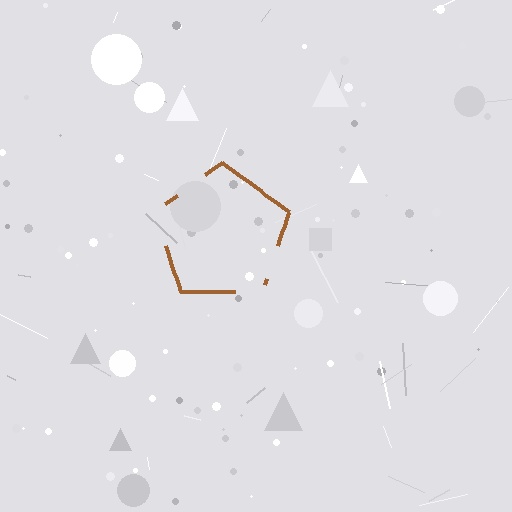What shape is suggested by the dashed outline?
The dashed outline suggests a pentagon.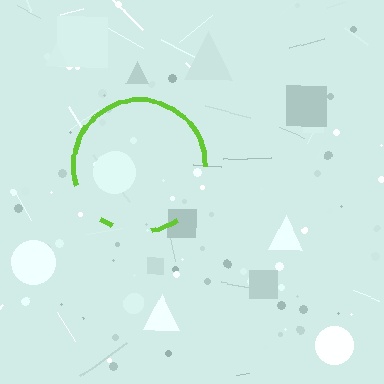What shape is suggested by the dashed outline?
The dashed outline suggests a circle.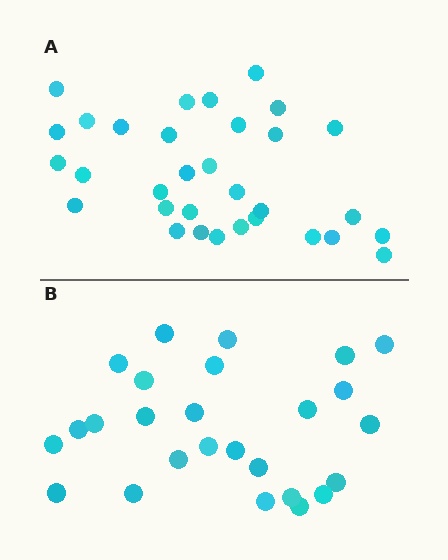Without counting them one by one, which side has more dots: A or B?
Region A (the top region) has more dots.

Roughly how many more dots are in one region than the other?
Region A has about 6 more dots than region B.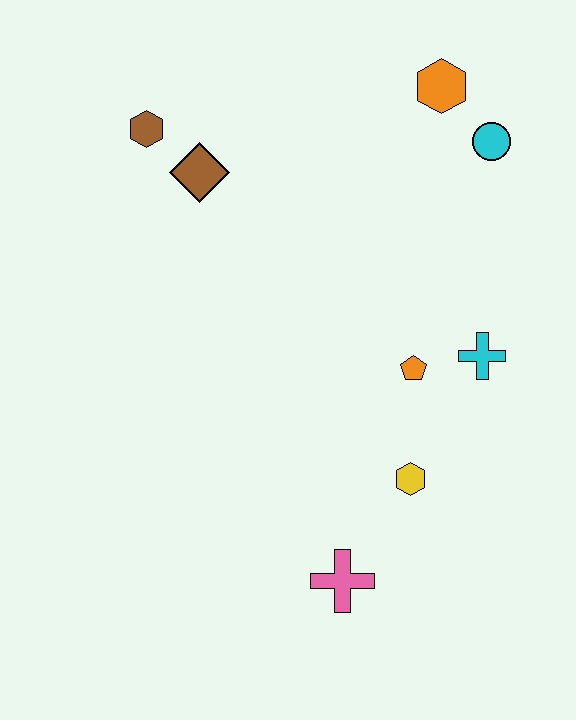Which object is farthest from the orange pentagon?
The brown hexagon is farthest from the orange pentagon.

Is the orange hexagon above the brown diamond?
Yes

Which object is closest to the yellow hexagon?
The orange pentagon is closest to the yellow hexagon.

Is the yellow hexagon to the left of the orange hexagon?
Yes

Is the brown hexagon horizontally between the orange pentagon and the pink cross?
No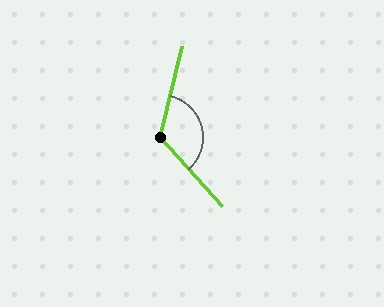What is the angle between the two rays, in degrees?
Approximately 125 degrees.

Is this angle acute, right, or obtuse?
It is obtuse.